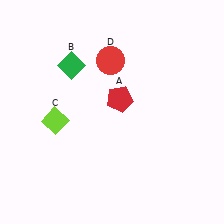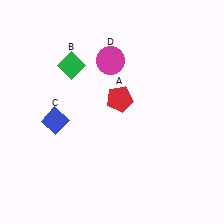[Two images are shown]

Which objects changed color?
C changed from lime to blue. D changed from red to magenta.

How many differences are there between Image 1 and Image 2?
There are 2 differences between the two images.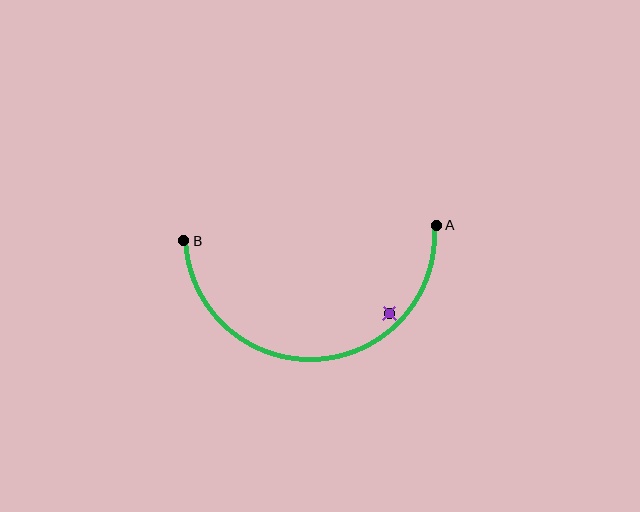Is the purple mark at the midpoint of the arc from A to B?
No — the purple mark does not lie on the arc at all. It sits slightly inside the curve.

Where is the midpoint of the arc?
The arc midpoint is the point on the curve farthest from the straight line joining A and B. It sits below that line.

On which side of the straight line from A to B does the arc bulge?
The arc bulges below the straight line connecting A and B.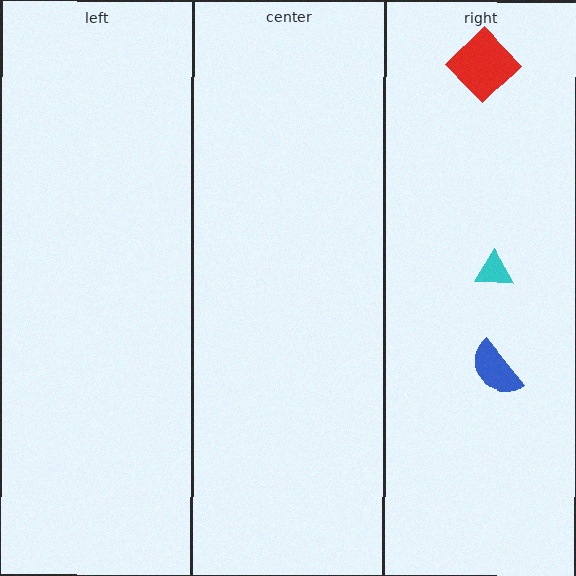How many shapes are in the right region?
3.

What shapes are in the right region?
The blue semicircle, the cyan triangle, the red diamond.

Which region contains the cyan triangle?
The right region.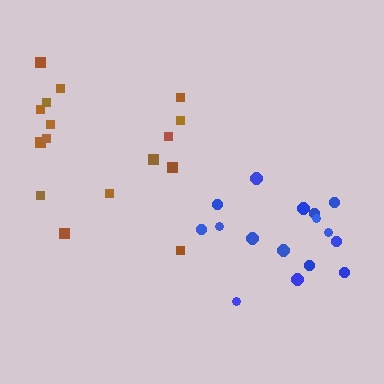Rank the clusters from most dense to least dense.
blue, brown.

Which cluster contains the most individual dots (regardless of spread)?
Blue (16).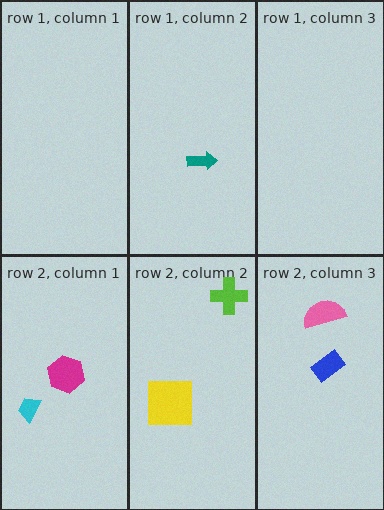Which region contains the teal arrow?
The row 1, column 2 region.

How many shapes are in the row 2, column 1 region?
2.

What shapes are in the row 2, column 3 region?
The pink semicircle, the blue rectangle.